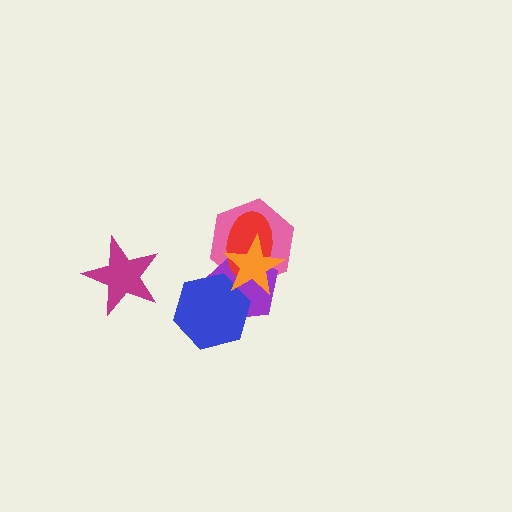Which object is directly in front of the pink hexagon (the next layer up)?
The purple pentagon is directly in front of the pink hexagon.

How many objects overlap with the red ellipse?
3 objects overlap with the red ellipse.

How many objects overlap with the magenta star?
0 objects overlap with the magenta star.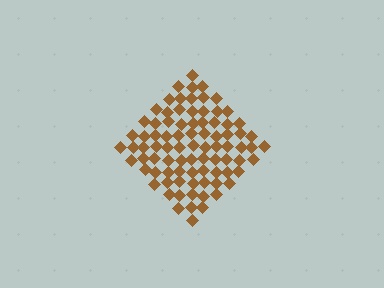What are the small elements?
The small elements are diamonds.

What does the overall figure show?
The overall figure shows a diamond.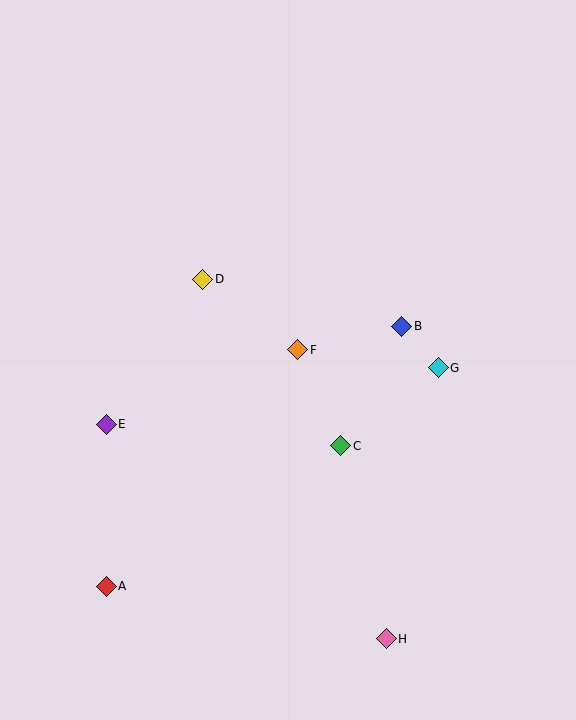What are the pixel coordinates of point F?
Point F is at (298, 350).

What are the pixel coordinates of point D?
Point D is at (203, 279).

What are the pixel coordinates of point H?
Point H is at (386, 639).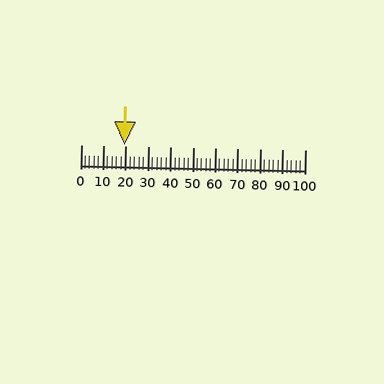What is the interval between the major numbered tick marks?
The major tick marks are spaced 10 units apart.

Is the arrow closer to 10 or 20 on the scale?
The arrow is closer to 20.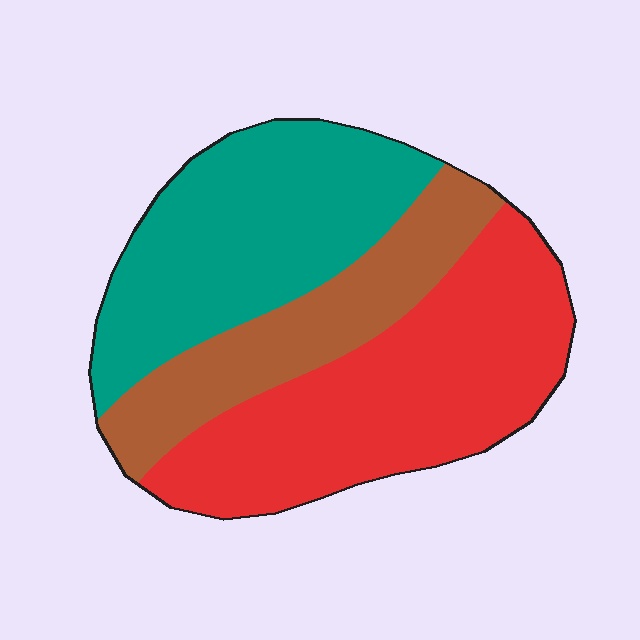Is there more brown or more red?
Red.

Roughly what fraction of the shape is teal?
Teal takes up about one third (1/3) of the shape.